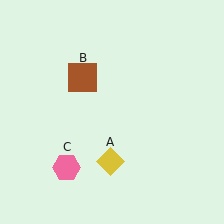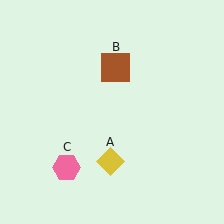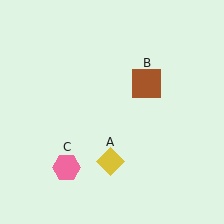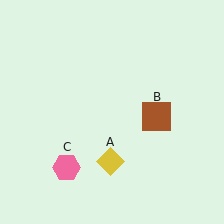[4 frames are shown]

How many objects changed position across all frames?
1 object changed position: brown square (object B).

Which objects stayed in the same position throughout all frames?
Yellow diamond (object A) and pink hexagon (object C) remained stationary.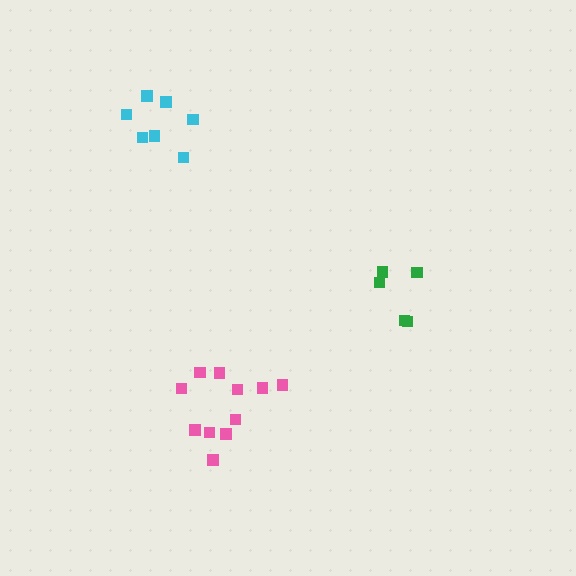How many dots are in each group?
Group 1: 11 dots, Group 2: 7 dots, Group 3: 5 dots (23 total).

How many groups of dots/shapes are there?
There are 3 groups.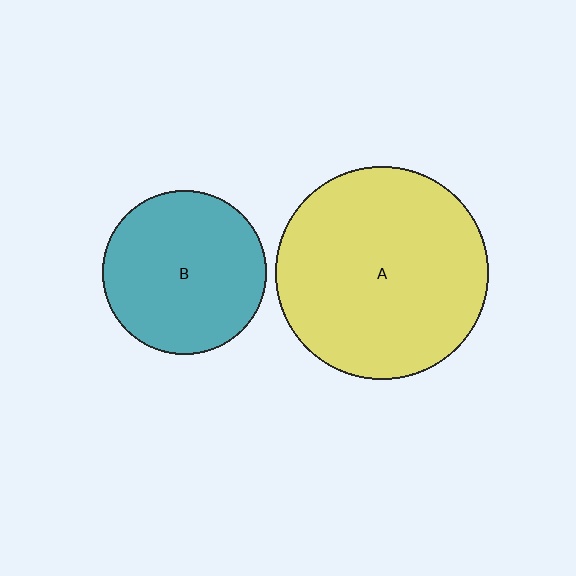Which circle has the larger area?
Circle A (yellow).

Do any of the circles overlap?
No, none of the circles overlap.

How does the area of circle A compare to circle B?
Approximately 1.7 times.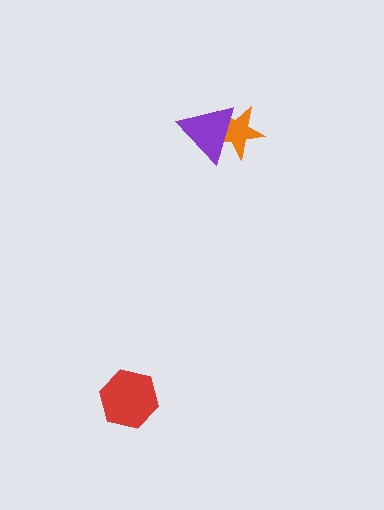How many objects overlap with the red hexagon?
0 objects overlap with the red hexagon.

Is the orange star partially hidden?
Yes, it is partially covered by another shape.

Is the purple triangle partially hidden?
No, no other shape covers it.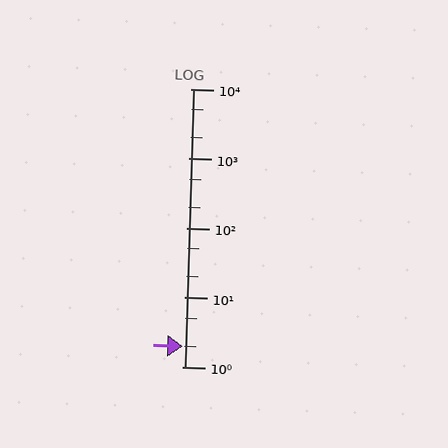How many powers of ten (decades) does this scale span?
The scale spans 4 decades, from 1 to 10000.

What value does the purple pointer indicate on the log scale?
The pointer indicates approximately 2.